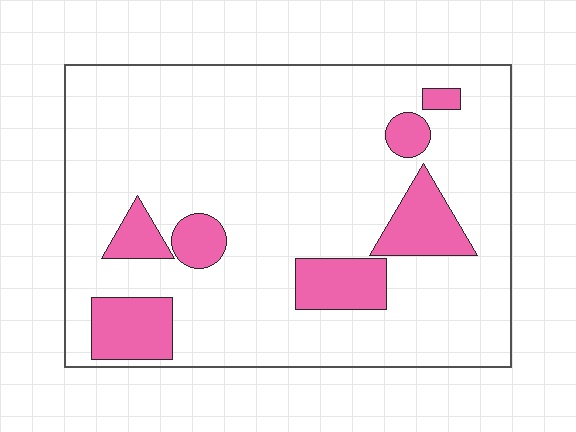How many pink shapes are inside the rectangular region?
7.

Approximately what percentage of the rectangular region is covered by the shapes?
Approximately 15%.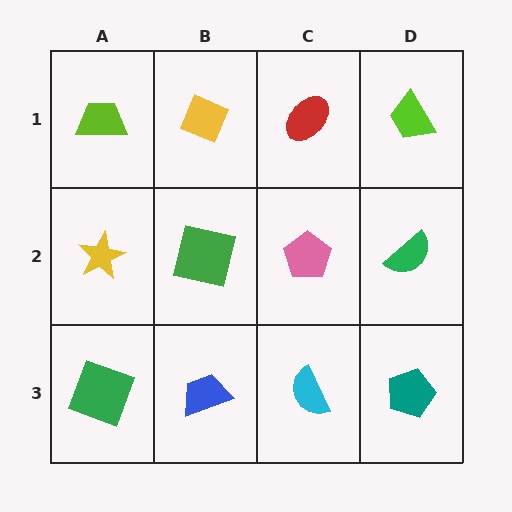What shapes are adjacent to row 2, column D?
A lime trapezoid (row 1, column D), a teal pentagon (row 3, column D), a pink pentagon (row 2, column C).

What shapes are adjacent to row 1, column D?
A green semicircle (row 2, column D), a red ellipse (row 1, column C).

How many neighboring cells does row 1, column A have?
2.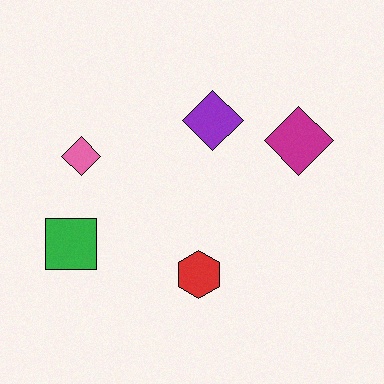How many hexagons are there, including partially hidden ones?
There is 1 hexagon.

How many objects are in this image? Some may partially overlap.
There are 5 objects.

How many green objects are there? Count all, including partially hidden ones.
There is 1 green object.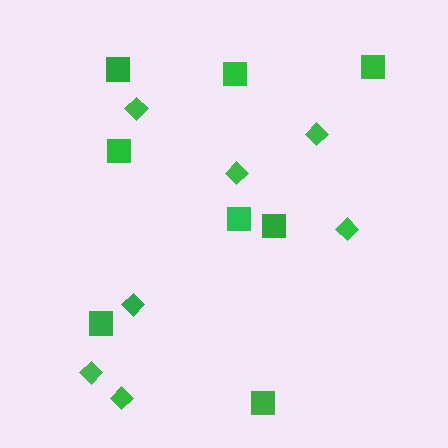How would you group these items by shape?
There are 2 groups: one group of diamonds (7) and one group of squares (8).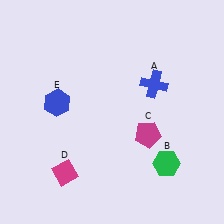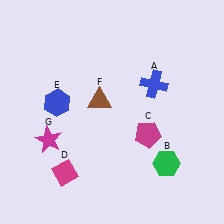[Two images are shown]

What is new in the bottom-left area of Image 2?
A magenta star (G) was added in the bottom-left area of Image 2.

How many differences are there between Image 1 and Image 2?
There are 2 differences between the two images.